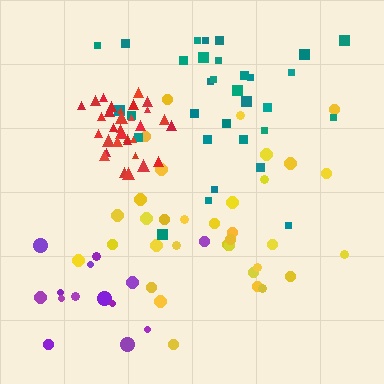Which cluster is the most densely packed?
Red.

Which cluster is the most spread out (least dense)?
Teal.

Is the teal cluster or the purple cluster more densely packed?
Purple.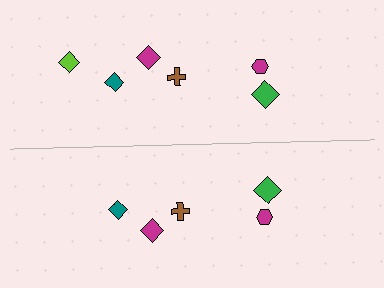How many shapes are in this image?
There are 11 shapes in this image.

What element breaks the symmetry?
A lime diamond is missing from the bottom side.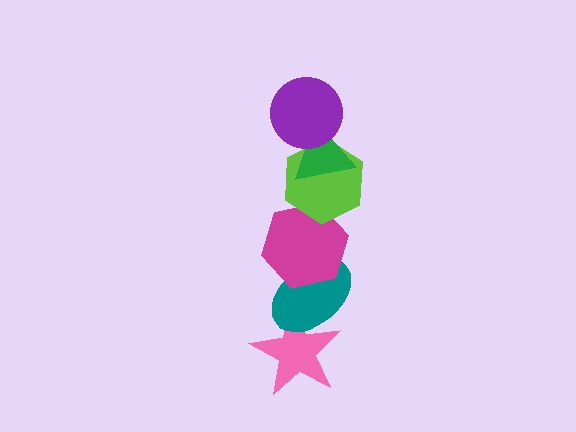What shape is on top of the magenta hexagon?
The lime hexagon is on top of the magenta hexagon.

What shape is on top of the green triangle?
The purple circle is on top of the green triangle.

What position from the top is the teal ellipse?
The teal ellipse is 5th from the top.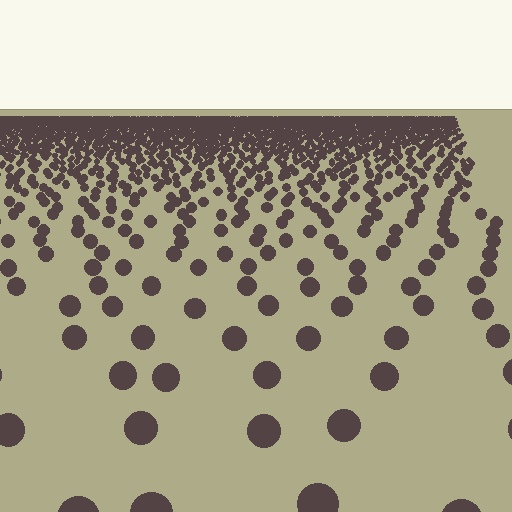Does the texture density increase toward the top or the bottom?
Density increases toward the top.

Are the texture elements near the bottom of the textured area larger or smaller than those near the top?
Larger. Near the bottom, elements are closer to the viewer and appear at a bigger on-screen size.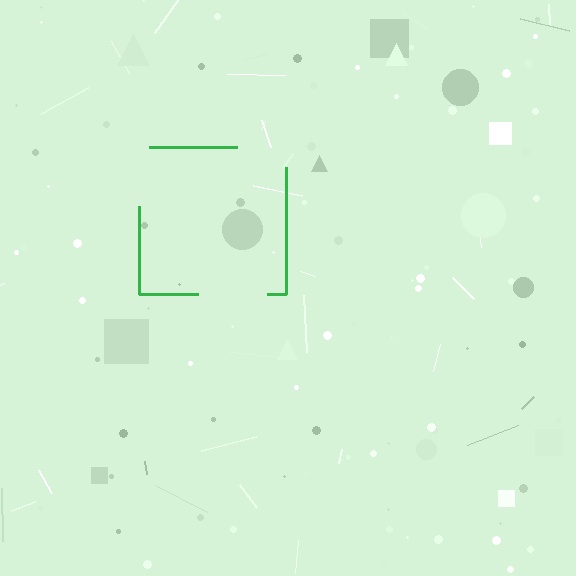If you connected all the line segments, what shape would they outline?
They would outline a square.